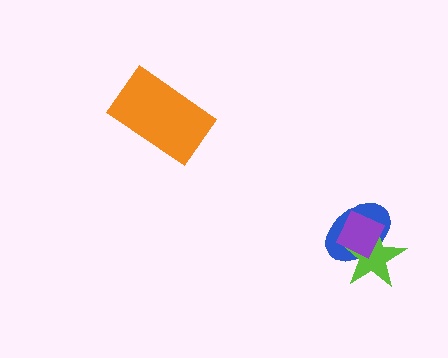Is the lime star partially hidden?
Yes, it is partially covered by another shape.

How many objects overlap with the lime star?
2 objects overlap with the lime star.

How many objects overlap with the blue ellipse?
2 objects overlap with the blue ellipse.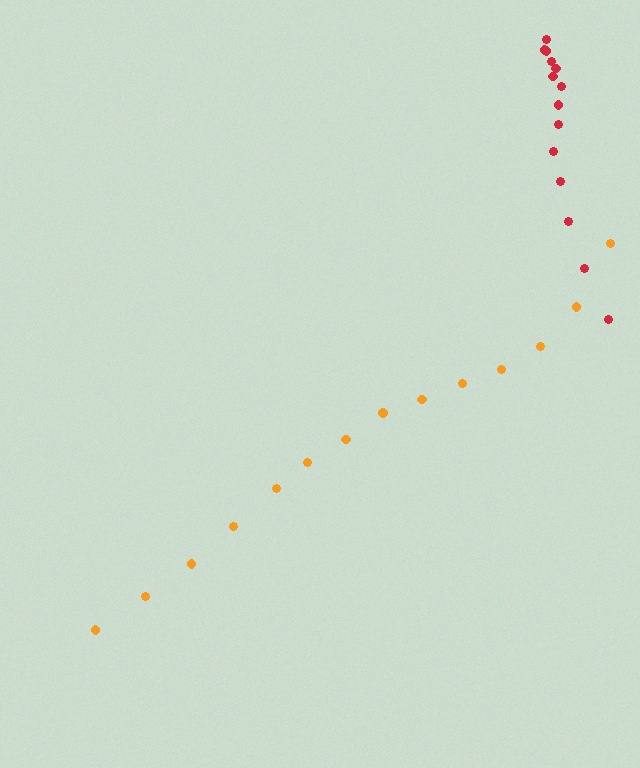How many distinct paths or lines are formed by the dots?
There are 2 distinct paths.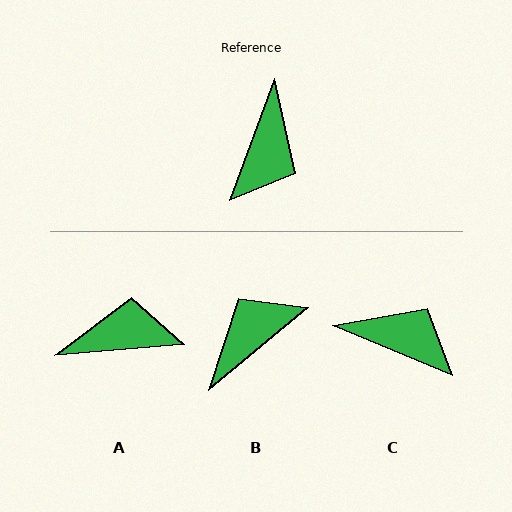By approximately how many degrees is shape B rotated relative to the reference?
Approximately 150 degrees counter-clockwise.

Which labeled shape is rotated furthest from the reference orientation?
B, about 150 degrees away.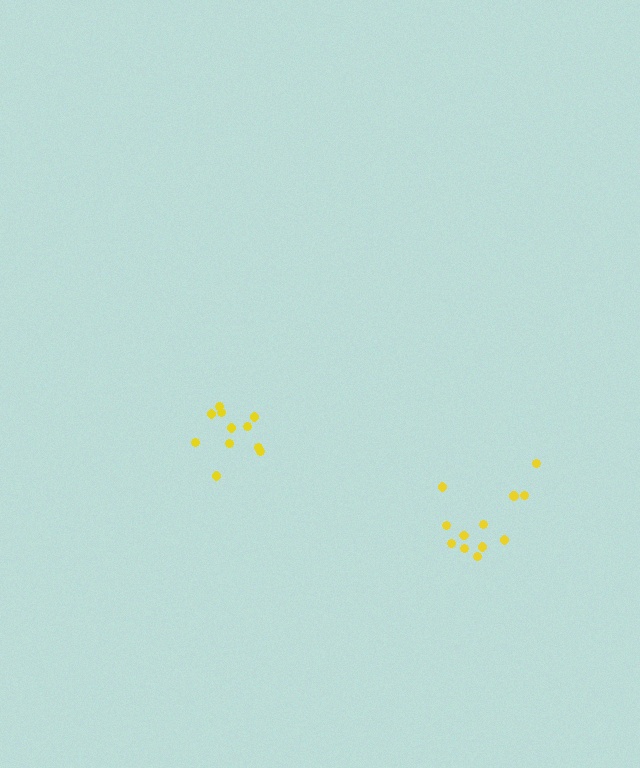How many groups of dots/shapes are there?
There are 2 groups.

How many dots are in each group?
Group 1: 11 dots, Group 2: 12 dots (23 total).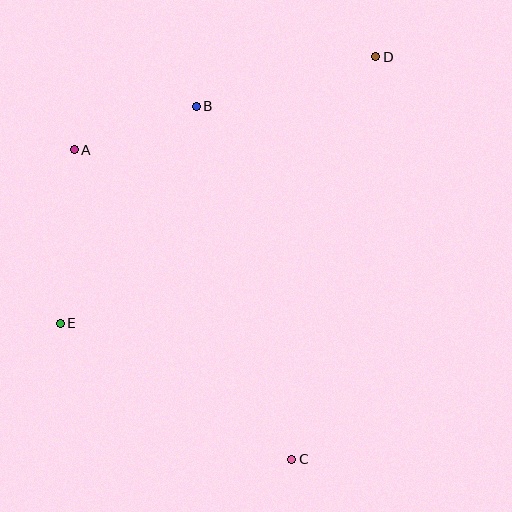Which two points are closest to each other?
Points A and B are closest to each other.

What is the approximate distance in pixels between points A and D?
The distance between A and D is approximately 316 pixels.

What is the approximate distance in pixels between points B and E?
The distance between B and E is approximately 256 pixels.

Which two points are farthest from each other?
Points D and E are farthest from each other.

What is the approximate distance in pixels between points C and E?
The distance between C and E is approximately 269 pixels.